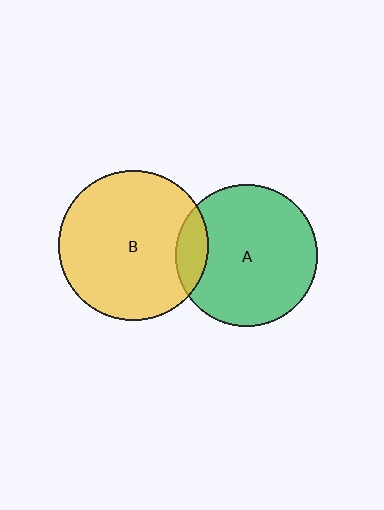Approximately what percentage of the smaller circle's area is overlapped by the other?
Approximately 15%.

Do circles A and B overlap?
Yes.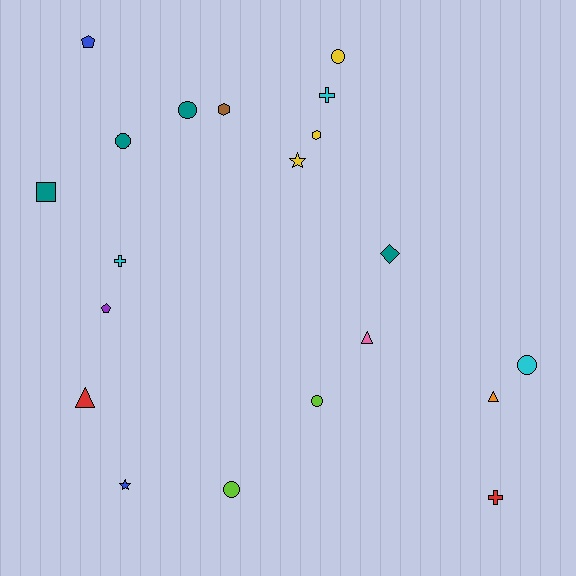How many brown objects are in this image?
There is 1 brown object.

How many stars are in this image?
There are 2 stars.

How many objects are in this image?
There are 20 objects.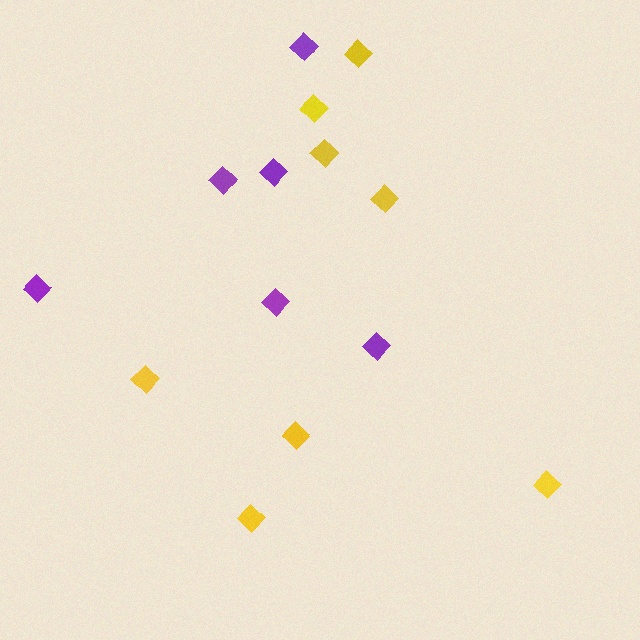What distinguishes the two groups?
There are 2 groups: one group of yellow diamonds (8) and one group of purple diamonds (6).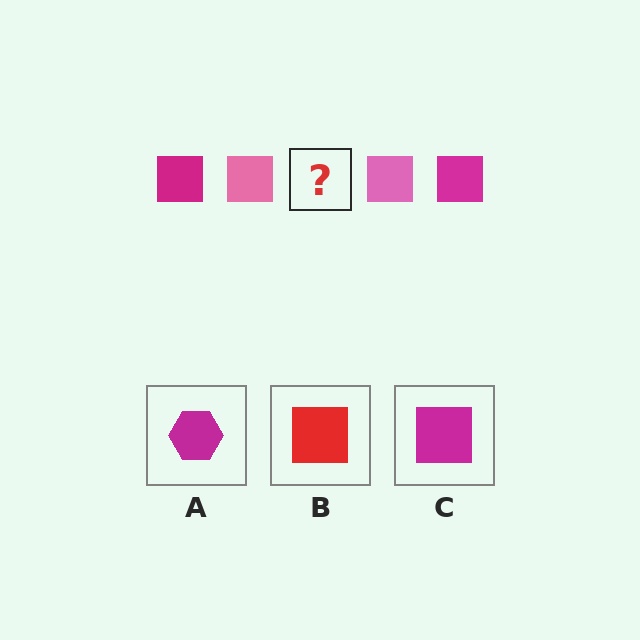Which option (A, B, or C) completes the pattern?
C.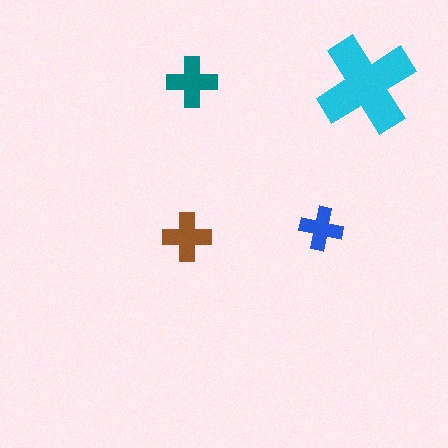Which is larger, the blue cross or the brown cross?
The brown one.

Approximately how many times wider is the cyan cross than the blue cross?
About 2.5 times wider.